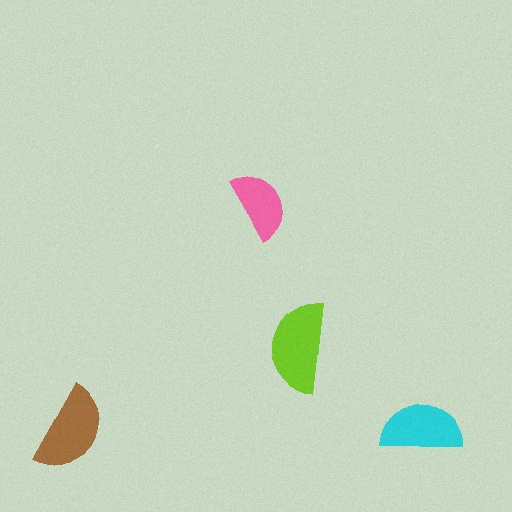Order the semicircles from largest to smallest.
the lime one, the brown one, the cyan one, the pink one.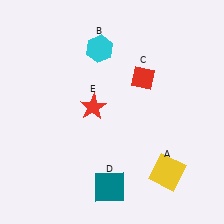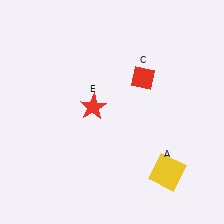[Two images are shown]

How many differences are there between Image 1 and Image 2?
There are 2 differences between the two images.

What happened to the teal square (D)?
The teal square (D) was removed in Image 2. It was in the bottom-left area of Image 1.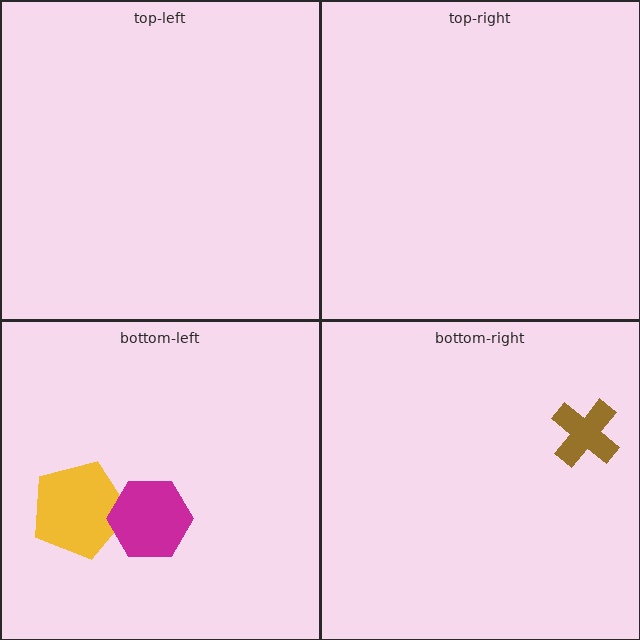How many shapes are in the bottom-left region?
2.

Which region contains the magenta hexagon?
The bottom-left region.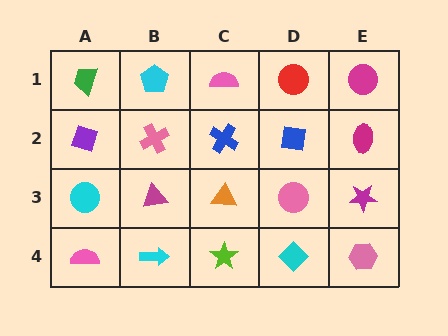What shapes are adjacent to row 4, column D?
A pink circle (row 3, column D), a lime star (row 4, column C), a pink hexagon (row 4, column E).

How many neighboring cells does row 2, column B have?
4.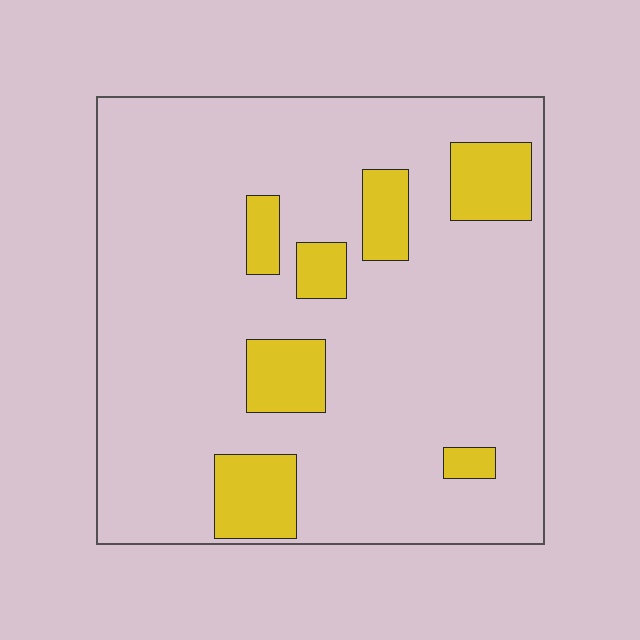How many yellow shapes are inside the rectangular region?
7.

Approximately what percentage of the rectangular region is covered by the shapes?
Approximately 15%.